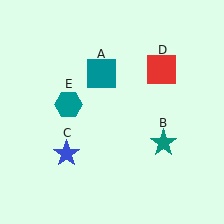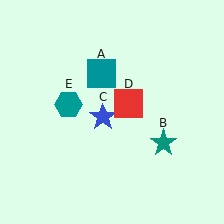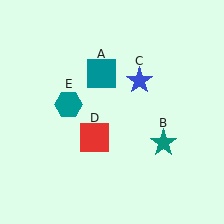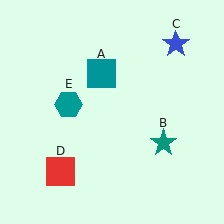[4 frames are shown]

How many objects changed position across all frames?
2 objects changed position: blue star (object C), red square (object D).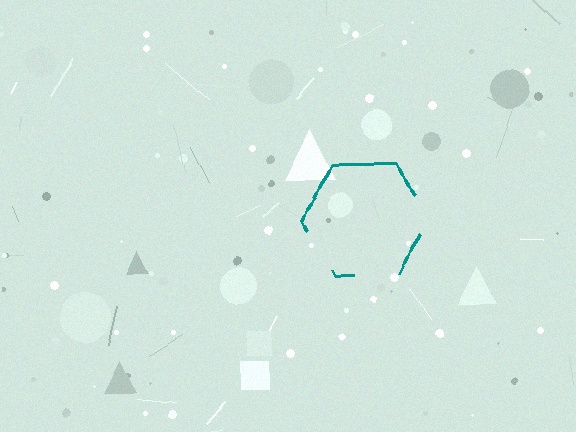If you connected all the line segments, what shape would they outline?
They would outline a hexagon.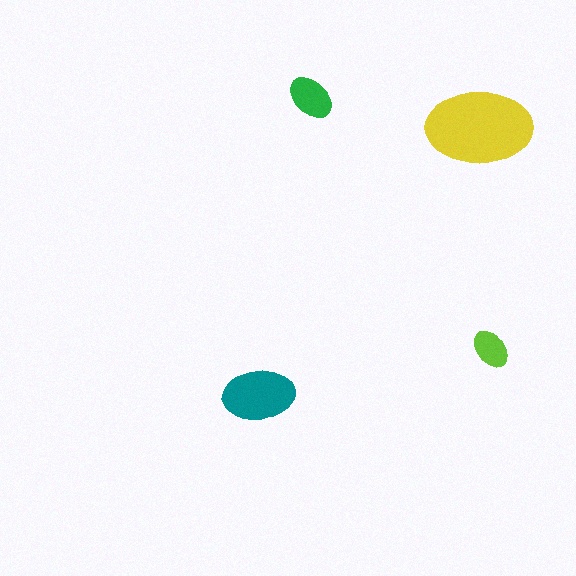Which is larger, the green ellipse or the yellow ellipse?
The yellow one.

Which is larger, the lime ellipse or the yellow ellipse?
The yellow one.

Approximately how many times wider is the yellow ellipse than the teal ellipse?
About 1.5 times wider.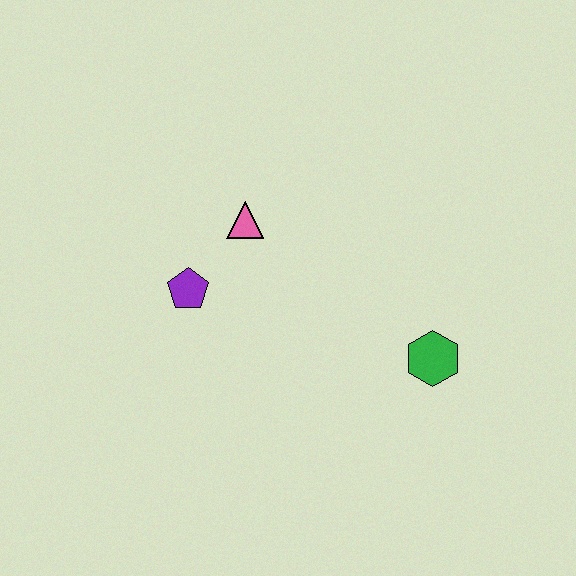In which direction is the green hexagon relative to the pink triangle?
The green hexagon is to the right of the pink triangle.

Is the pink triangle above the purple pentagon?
Yes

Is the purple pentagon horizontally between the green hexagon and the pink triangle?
No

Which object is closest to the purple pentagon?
The pink triangle is closest to the purple pentagon.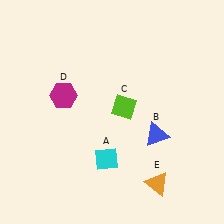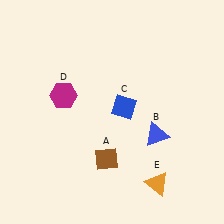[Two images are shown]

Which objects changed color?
A changed from cyan to brown. C changed from lime to blue.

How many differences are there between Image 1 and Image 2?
There are 2 differences between the two images.